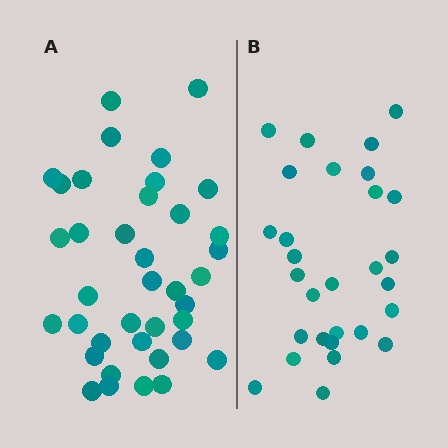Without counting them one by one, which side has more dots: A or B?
Region A (the left region) has more dots.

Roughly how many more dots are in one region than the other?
Region A has roughly 8 or so more dots than region B.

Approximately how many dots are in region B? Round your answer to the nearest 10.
About 30 dots. (The exact count is 29, which rounds to 30.)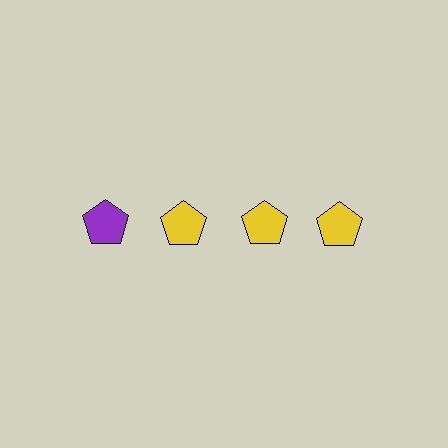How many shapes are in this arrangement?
There are 4 shapes arranged in a grid pattern.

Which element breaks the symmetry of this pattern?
The purple pentagon in the top row, leftmost column breaks the symmetry. All other shapes are yellow pentagons.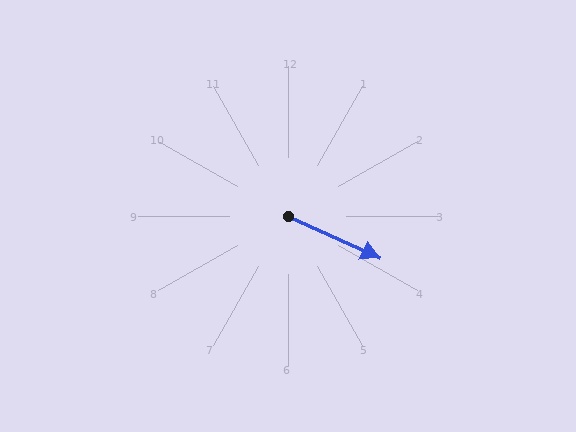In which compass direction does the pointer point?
Southeast.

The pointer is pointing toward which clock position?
Roughly 4 o'clock.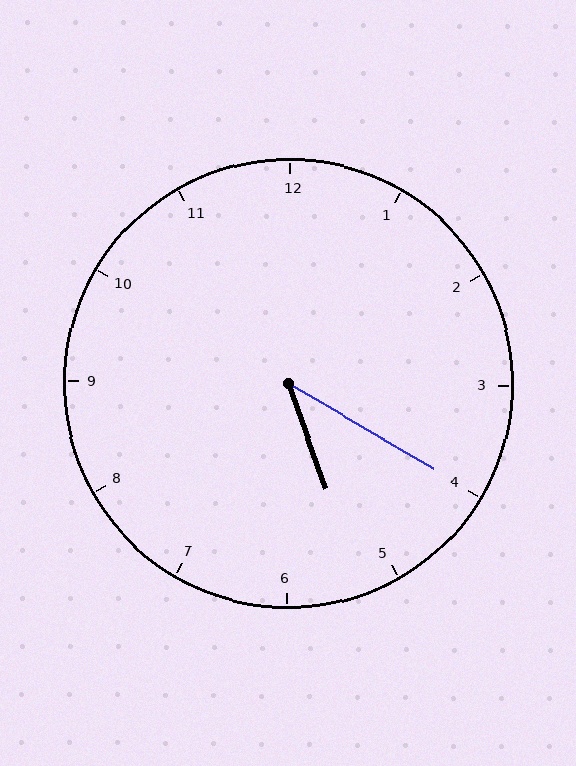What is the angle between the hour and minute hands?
Approximately 40 degrees.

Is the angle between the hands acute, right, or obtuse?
It is acute.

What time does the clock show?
5:20.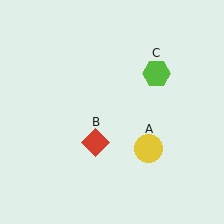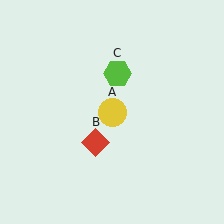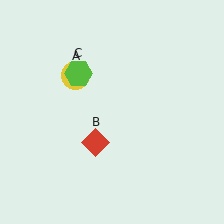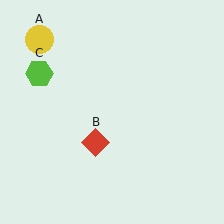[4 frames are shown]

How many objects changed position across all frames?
2 objects changed position: yellow circle (object A), lime hexagon (object C).